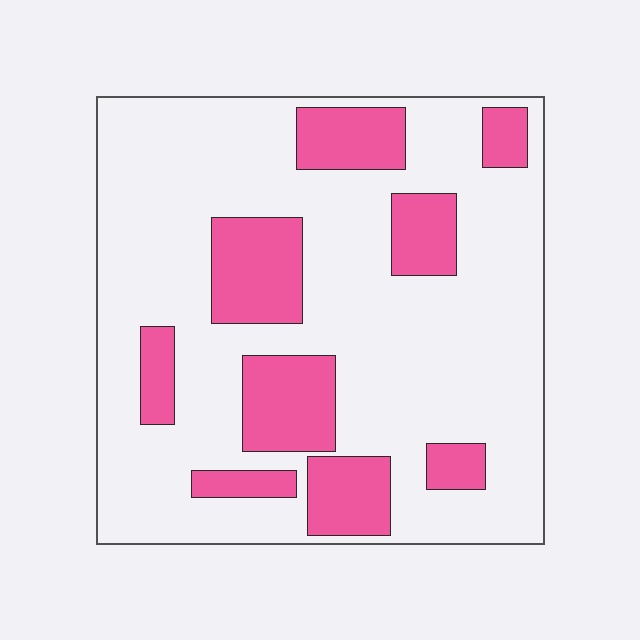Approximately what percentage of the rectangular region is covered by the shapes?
Approximately 25%.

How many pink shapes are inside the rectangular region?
9.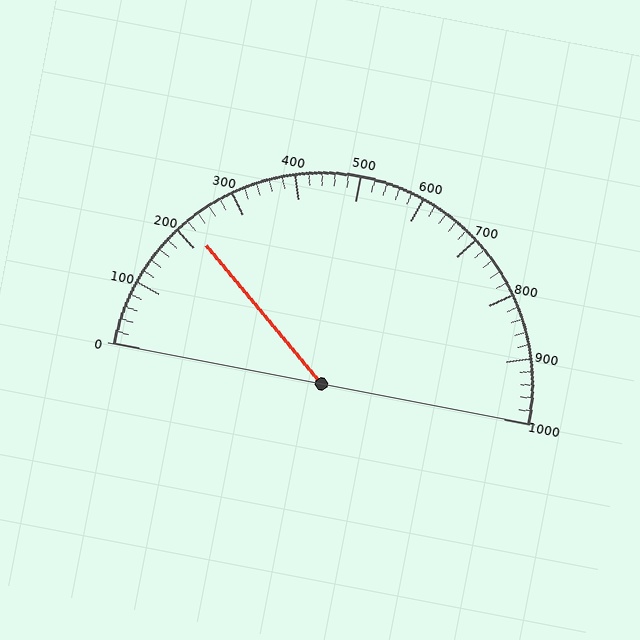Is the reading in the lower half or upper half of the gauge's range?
The reading is in the lower half of the range (0 to 1000).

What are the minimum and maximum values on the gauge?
The gauge ranges from 0 to 1000.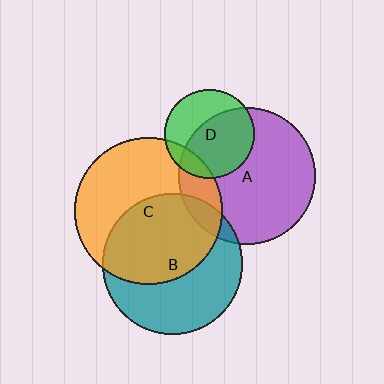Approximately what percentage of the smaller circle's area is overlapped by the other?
Approximately 15%.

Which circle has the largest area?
Circle C (orange).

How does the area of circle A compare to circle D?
Approximately 2.4 times.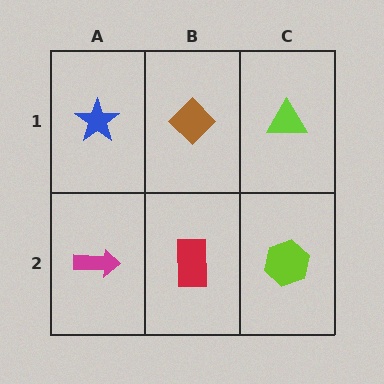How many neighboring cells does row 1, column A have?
2.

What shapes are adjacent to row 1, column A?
A magenta arrow (row 2, column A), a brown diamond (row 1, column B).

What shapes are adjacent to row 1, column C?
A lime hexagon (row 2, column C), a brown diamond (row 1, column B).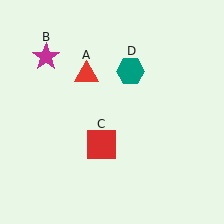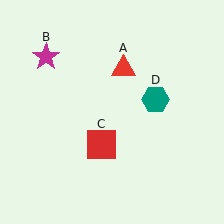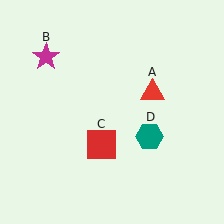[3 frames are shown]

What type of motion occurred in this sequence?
The red triangle (object A), teal hexagon (object D) rotated clockwise around the center of the scene.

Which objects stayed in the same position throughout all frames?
Magenta star (object B) and red square (object C) remained stationary.